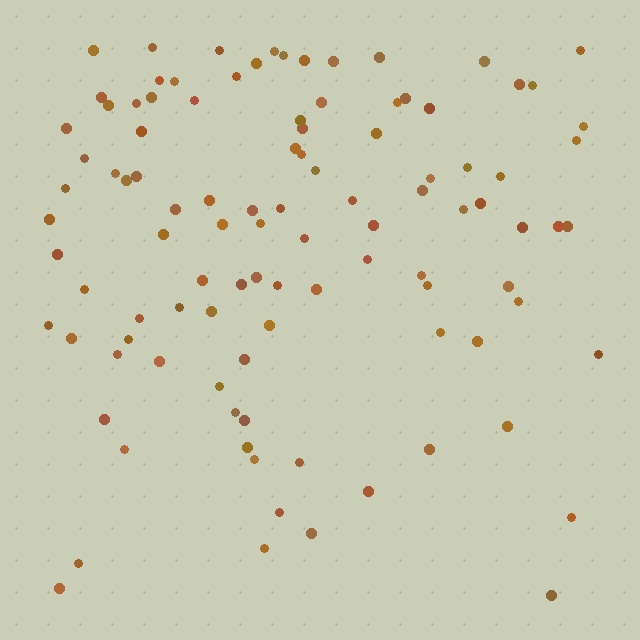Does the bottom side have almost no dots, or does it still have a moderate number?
Still a moderate number, just noticeably fewer than the top.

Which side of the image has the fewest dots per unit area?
The bottom.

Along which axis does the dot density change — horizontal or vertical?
Vertical.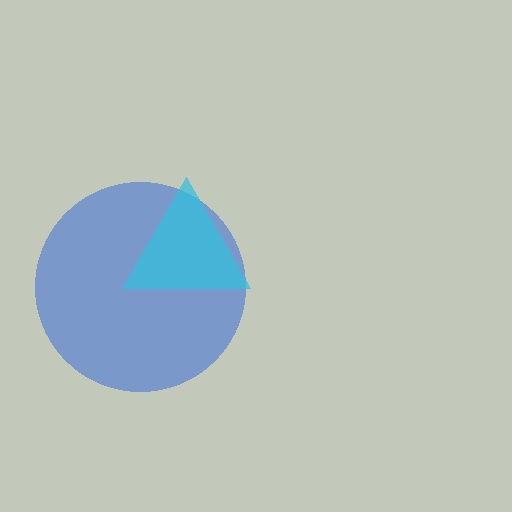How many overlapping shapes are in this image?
There are 2 overlapping shapes in the image.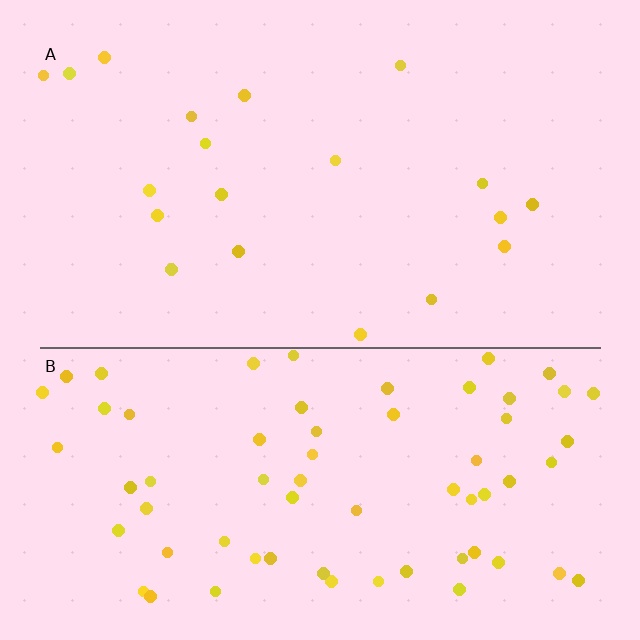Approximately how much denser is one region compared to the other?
Approximately 3.4× — region B over region A.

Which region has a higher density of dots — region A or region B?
B (the bottom).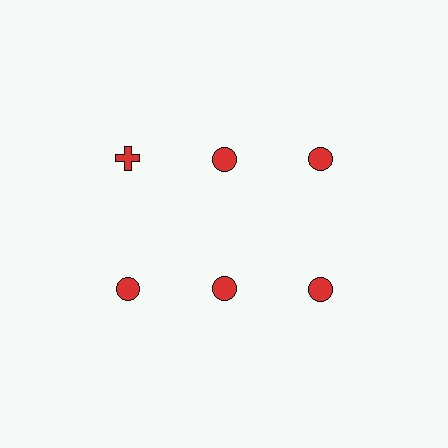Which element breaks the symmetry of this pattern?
The red cross in the top row, leftmost column breaks the symmetry. All other shapes are red circles.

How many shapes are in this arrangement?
There are 6 shapes arranged in a grid pattern.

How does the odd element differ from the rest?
It has a different shape: cross instead of circle.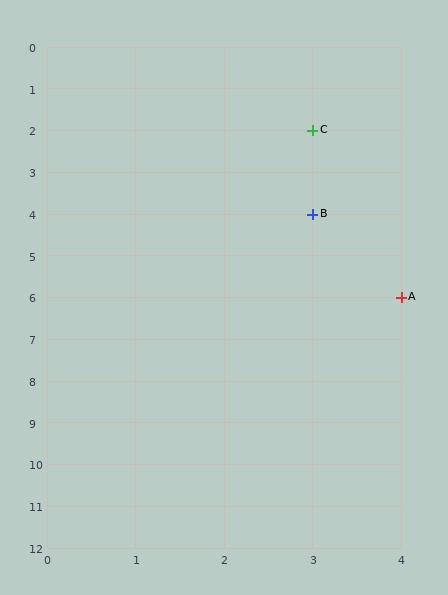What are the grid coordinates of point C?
Point C is at grid coordinates (3, 2).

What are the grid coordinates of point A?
Point A is at grid coordinates (4, 6).